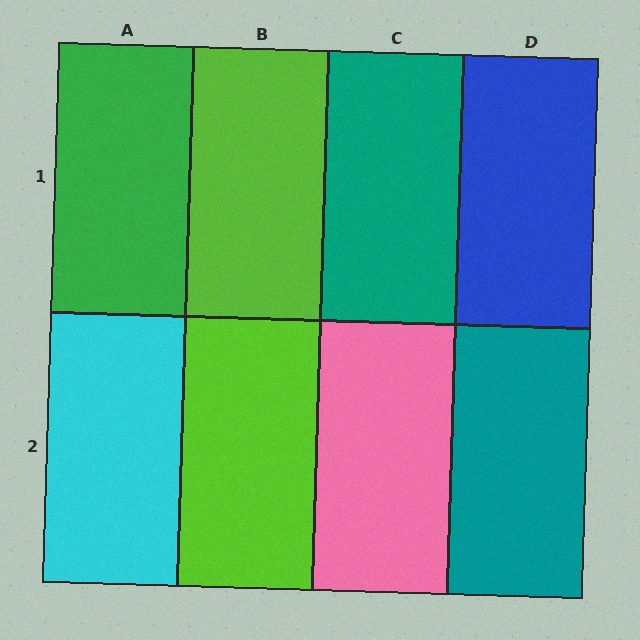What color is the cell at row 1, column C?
Teal.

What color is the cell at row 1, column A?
Green.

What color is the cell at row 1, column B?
Lime.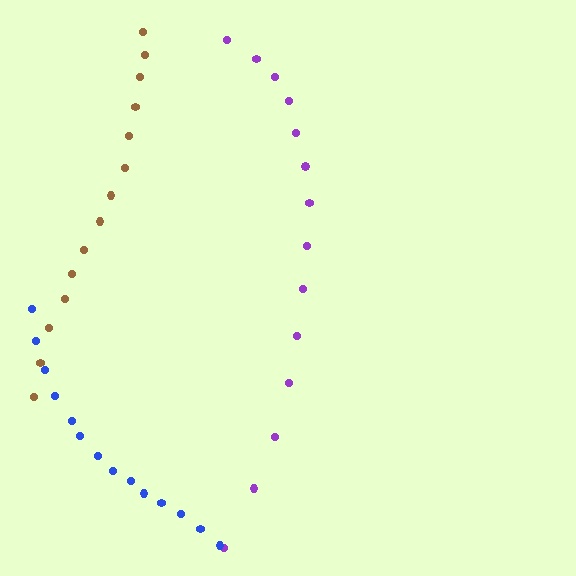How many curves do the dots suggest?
There are 3 distinct paths.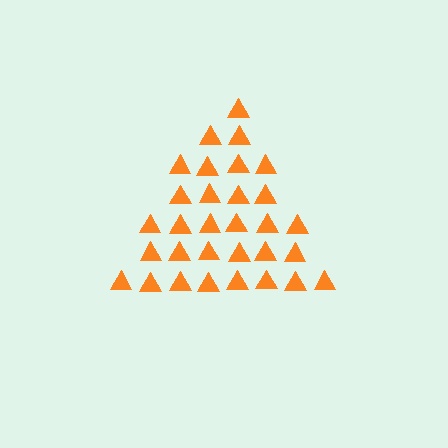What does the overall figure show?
The overall figure shows a triangle.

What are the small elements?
The small elements are triangles.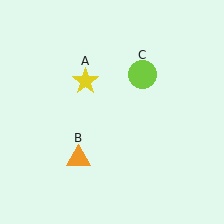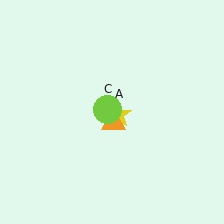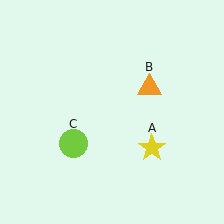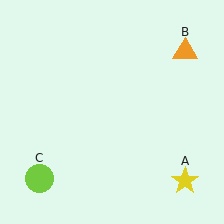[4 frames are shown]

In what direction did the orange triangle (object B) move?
The orange triangle (object B) moved up and to the right.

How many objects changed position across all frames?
3 objects changed position: yellow star (object A), orange triangle (object B), lime circle (object C).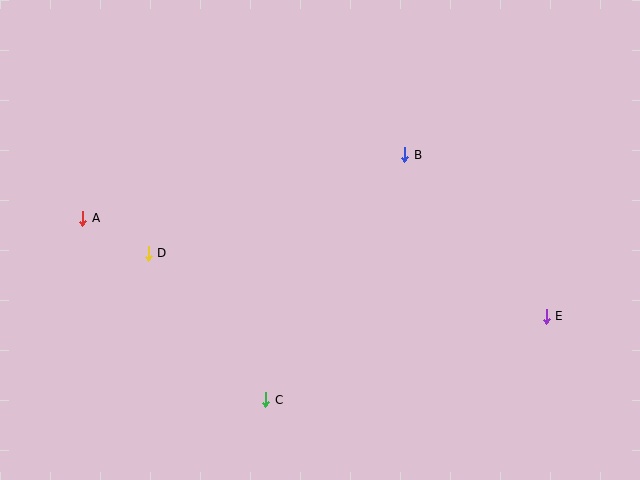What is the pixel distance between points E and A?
The distance between E and A is 474 pixels.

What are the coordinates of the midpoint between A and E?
The midpoint between A and E is at (315, 267).